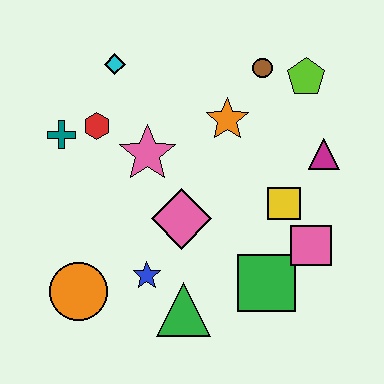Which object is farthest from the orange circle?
The lime pentagon is farthest from the orange circle.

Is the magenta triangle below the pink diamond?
No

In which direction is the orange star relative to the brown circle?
The orange star is below the brown circle.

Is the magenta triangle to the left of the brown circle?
No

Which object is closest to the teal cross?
The red hexagon is closest to the teal cross.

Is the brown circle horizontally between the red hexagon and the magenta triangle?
Yes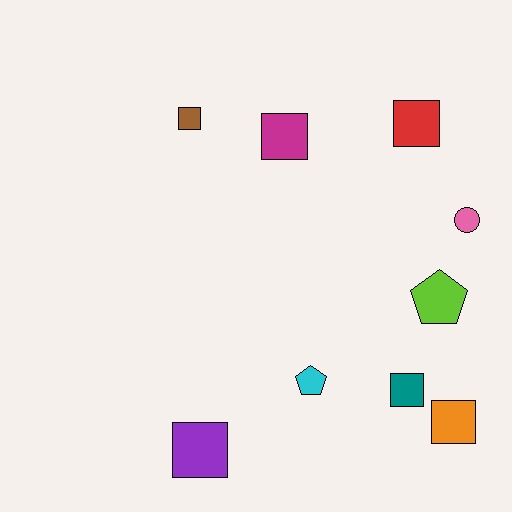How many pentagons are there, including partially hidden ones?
There are 2 pentagons.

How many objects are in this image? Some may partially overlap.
There are 9 objects.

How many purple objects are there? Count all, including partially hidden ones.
There is 1 purple object.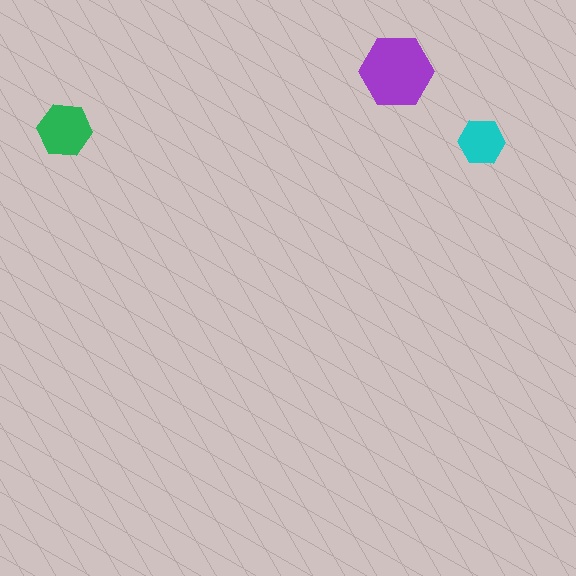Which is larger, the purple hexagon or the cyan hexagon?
The purple one.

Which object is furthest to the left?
The green hexagon is leftmost.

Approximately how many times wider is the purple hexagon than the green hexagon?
About 1.5 times wider.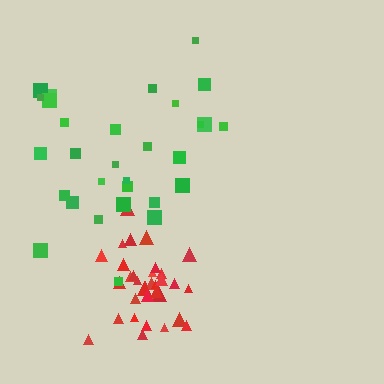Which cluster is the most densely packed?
Red.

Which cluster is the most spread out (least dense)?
Green.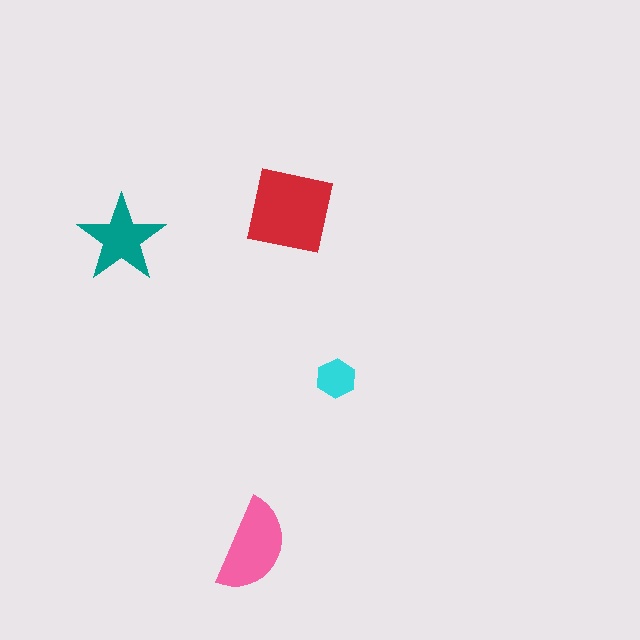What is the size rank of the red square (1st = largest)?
1st.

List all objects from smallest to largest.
The cyan hexagon, the teal star, the pink semicircle, the red square.